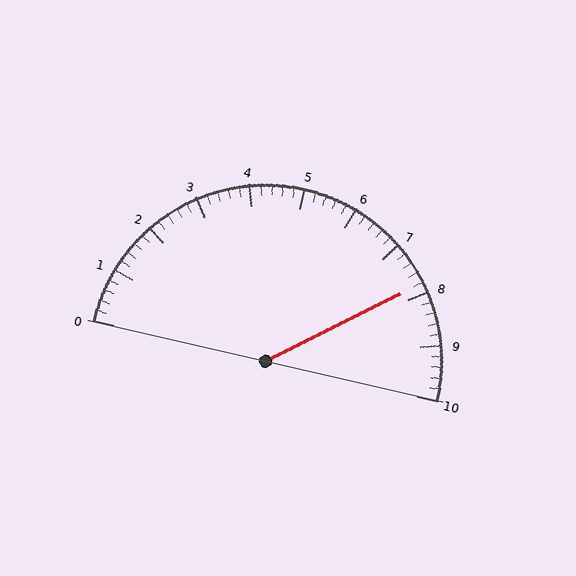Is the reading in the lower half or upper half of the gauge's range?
The reading is in the upper half of the range (0 to 10).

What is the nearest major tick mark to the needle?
The nearest major tick mark is 8.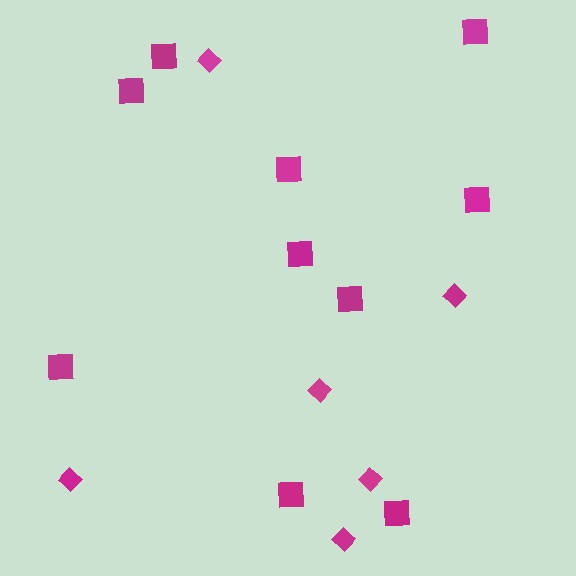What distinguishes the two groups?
There are 2 groups: one group of diamonds (6) and one group of squares (10).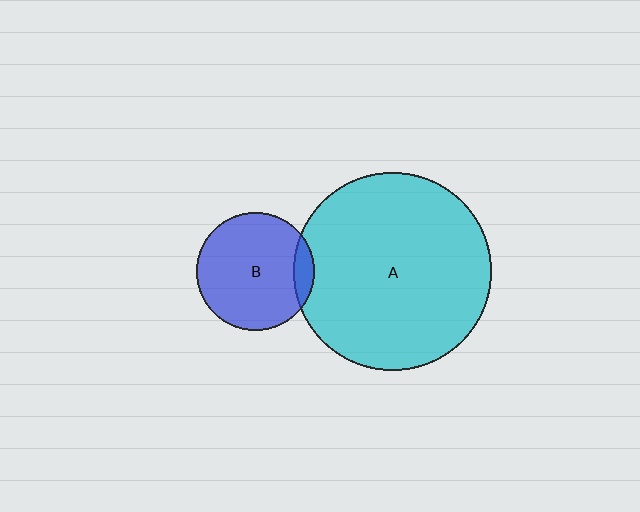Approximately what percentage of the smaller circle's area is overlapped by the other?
Approximately 10%.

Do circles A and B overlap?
Yes.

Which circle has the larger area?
Circle A (cyan).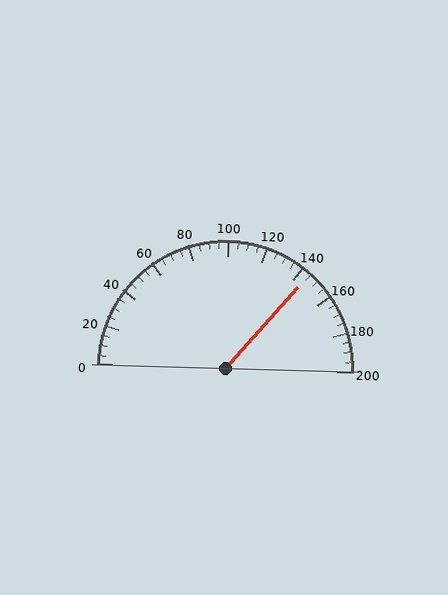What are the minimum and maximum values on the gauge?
The gauge ranges from 0 to 200.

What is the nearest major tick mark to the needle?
The nearest major tick mark is 140.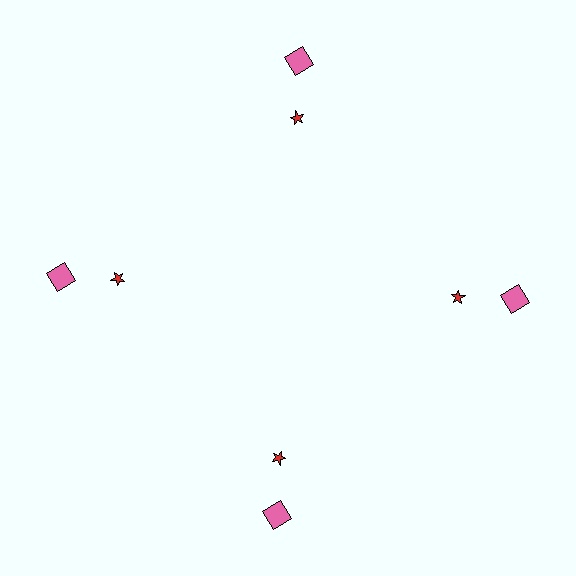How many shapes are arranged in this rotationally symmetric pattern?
There are 8 shapes, arranged in 4 groups of 2.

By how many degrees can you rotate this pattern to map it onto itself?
The pattern maps onto itself every 90 degrees of rotation.